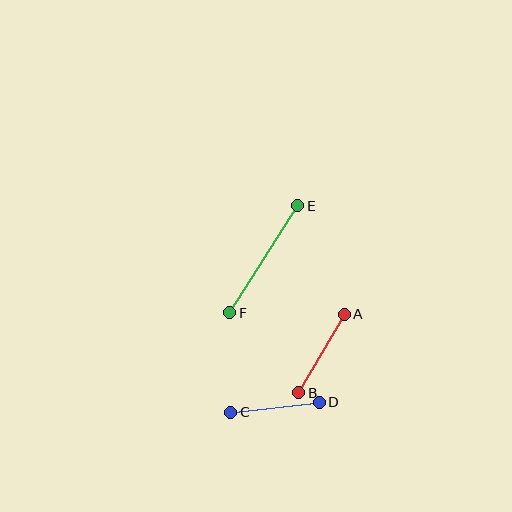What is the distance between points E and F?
The distance is approximately 127 pixels.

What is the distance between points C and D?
The distance is approximately 89 pixels.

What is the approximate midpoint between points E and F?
The midpoint is at approximately (264, 259) pixels.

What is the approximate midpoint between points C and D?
The midpoint is at approximately (275, 407) pixels.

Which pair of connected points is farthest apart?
Points E and F are farthest apart.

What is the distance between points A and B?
The distance is approximately 90 pixels.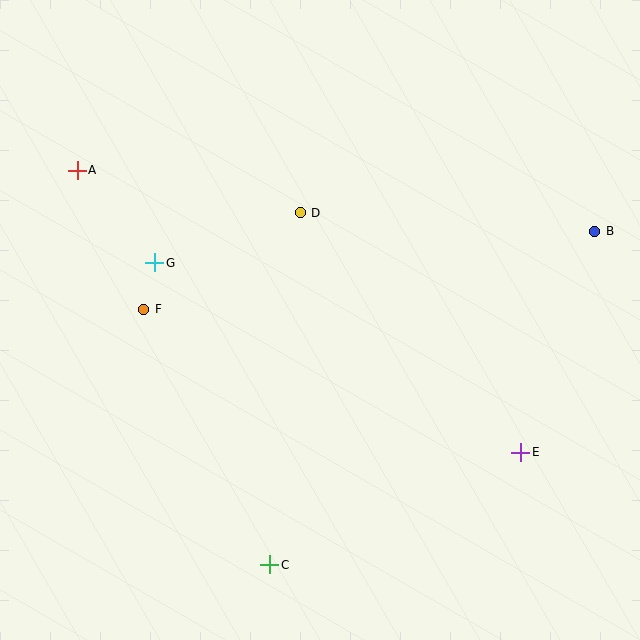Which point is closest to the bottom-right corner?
Point E is closest to the bottom-right corner.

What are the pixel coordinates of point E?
Point E is at (521, 452).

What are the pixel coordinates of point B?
Point B is at (595, 231).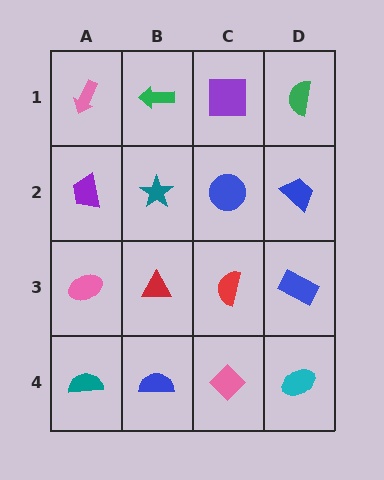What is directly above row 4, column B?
A red triangle.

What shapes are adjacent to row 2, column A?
A pink arrow (row 1, column A), a pink ellipse (row 3, column A), a teal star (row 2, column B).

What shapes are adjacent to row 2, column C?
A purple square (row 1, column C), a red semicircle (row 3, column C), a teal star (row 2, column B), a blue trapezoid (row 2, column D).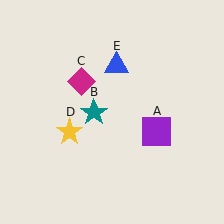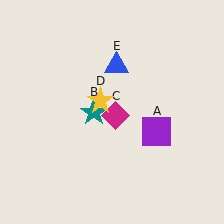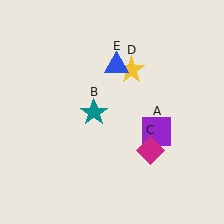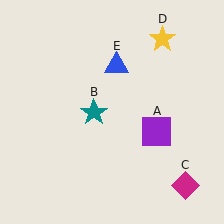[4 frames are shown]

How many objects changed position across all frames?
2 objects changed position: magenta diamond (object C), yellow star (object D).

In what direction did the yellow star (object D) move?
The yellow star (object D) moved up and to the right.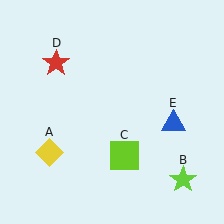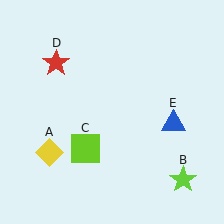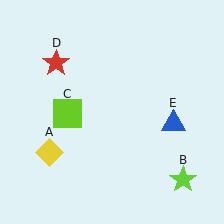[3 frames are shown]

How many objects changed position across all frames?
1 object changed position: lime square (object C).